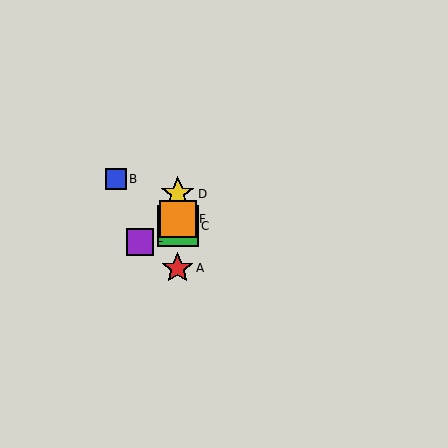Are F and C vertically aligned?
Yes, both are at x≈178.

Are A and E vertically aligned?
No, A is at x≈178 and E is at x≈140.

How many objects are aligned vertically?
4 objects (A, C, D, F) are aligned vertically.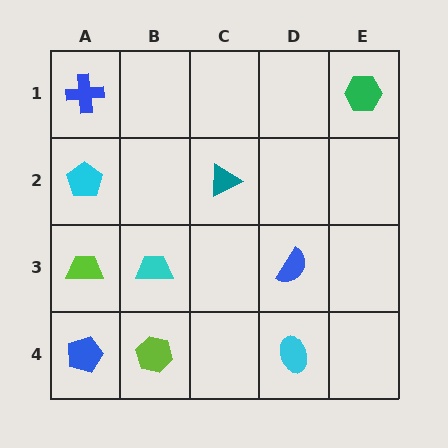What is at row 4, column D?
A cyan ellipse.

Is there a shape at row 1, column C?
No, that cell is empty.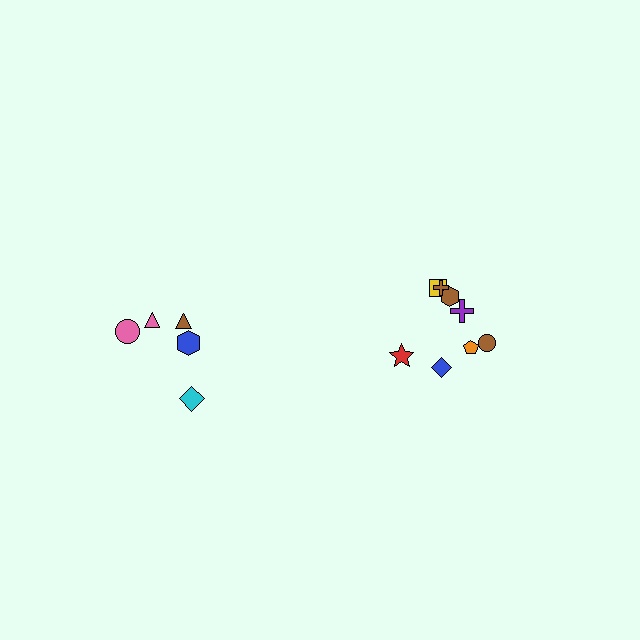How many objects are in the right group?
There are 8 objects.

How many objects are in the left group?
There are 5 objects.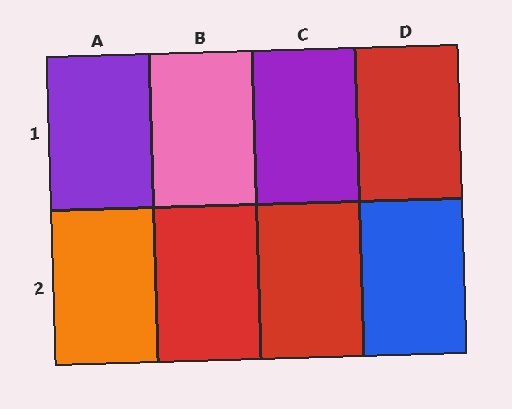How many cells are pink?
1 cell is pink.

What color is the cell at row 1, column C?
Purple.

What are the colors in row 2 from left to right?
Orange, red, red, blue.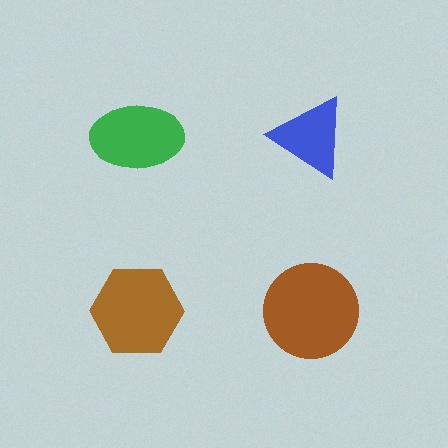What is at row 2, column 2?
A brown circle.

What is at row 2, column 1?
A brown hexagon.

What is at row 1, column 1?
A green ellipse.